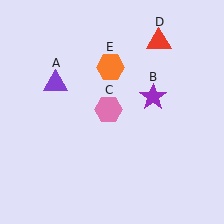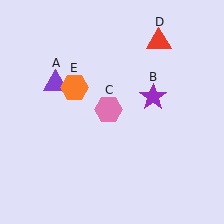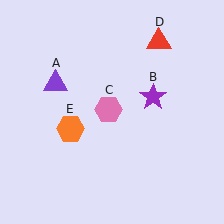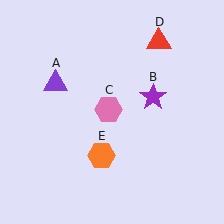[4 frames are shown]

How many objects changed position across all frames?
1 object changed position: orange hexagon (object E).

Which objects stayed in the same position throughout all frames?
Purple triangle (object A) and purple star (object B) and pink hexagon (object C) and red triangle (object D) remained stationary.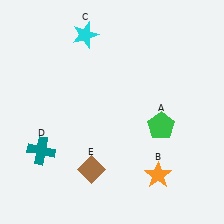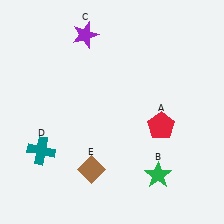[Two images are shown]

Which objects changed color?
A changed from green to red. B changed from orange to green. C changed from cyan to purple.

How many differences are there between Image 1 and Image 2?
There are 3 differences between the two images.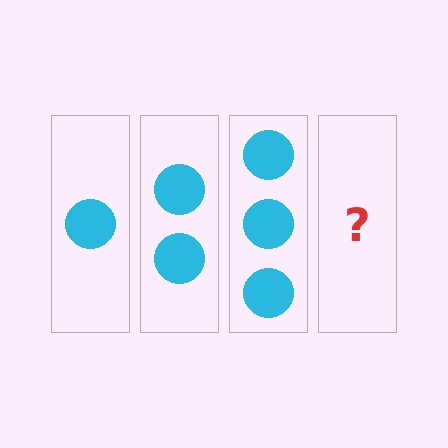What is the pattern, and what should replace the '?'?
The pattern is that each step adds one more circle. The '?' should be 4 circles.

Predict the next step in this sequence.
The next step is 4 circles.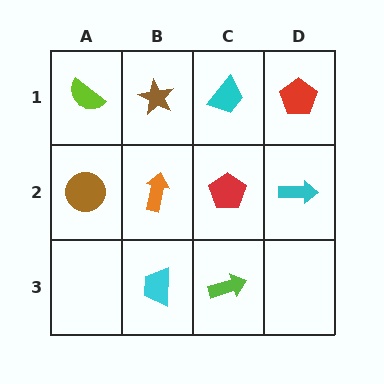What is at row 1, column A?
A lime semicircle.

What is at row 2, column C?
A red pentagon.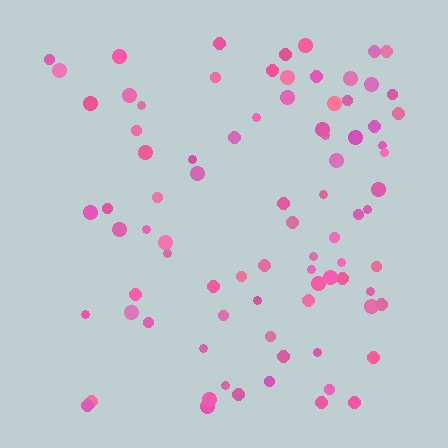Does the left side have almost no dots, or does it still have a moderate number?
Still a moderate number, just noticeably fewer than the right.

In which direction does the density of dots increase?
From left to right, with the right side densest.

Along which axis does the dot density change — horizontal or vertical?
Horizontal.